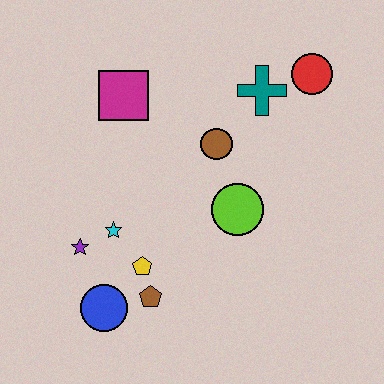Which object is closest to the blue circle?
The brown pentagon is closest to the blue circle.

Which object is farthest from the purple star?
The red circle is farthest from the purple star.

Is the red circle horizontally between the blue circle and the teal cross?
No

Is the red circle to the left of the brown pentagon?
No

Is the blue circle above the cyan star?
No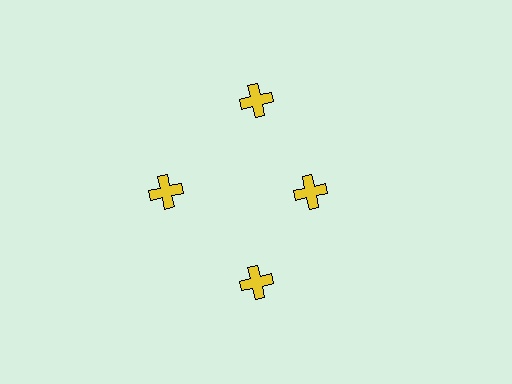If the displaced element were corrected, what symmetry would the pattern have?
It would have 4-fold rotational symmetry — the pattern would map onto itself every 90 degrees.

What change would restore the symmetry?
The symmetry would be restored by moving it outward, back onto the ring so that all 4 crosses sit at equal angles and equal distance from the center.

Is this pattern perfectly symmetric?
No. The 4 yellow crosses are arranged in a ring, but one element near the 3 o'clock position is pulled inward toward the center, breaking the 4-fold rotational symmetry.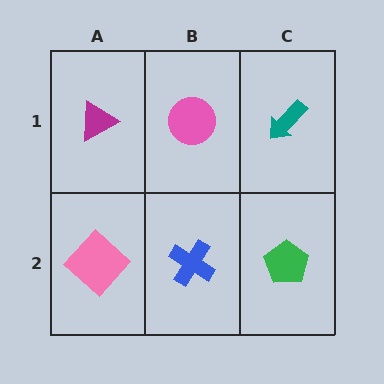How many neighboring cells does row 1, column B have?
3.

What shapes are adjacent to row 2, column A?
A magenta triangle (row 1, column A), a blue cross (row 2, column B).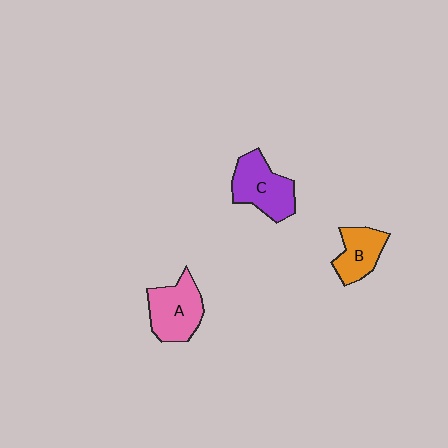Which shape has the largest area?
Shape C (purple).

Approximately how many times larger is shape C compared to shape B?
Approximately 1.4 times.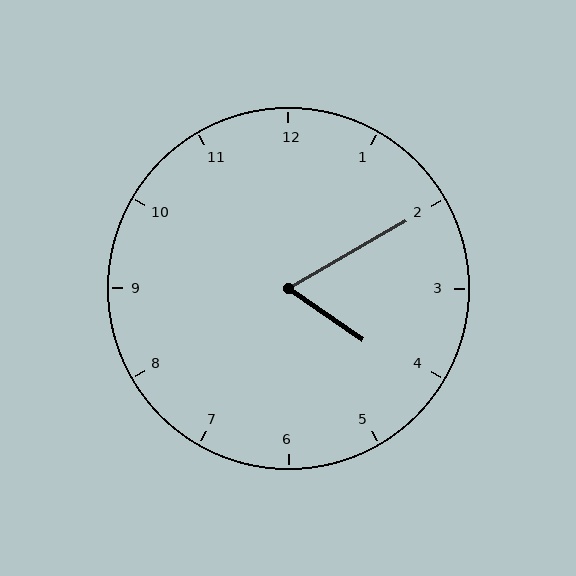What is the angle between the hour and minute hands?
Approximately 65 degrees.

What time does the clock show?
4:10.